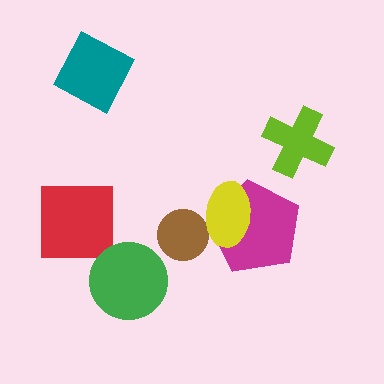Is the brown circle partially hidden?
Yes, it is partially covered by another shape.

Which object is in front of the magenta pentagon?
The yellow ellipse is in front of the magenta pentagon.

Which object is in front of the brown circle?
The yellow ellipse is in front of the brown circle.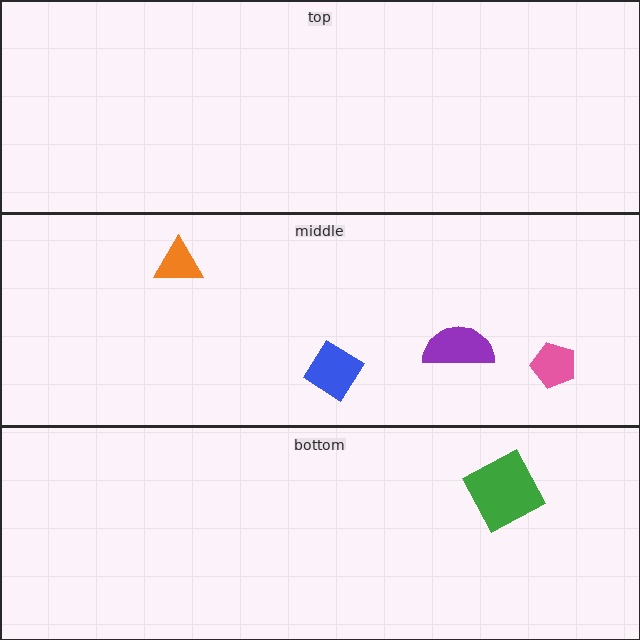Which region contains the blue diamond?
The middle region.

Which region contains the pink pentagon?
The middle region.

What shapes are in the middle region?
The purple semicircle, the orange triangle, the blue diamond, the pink pentagon.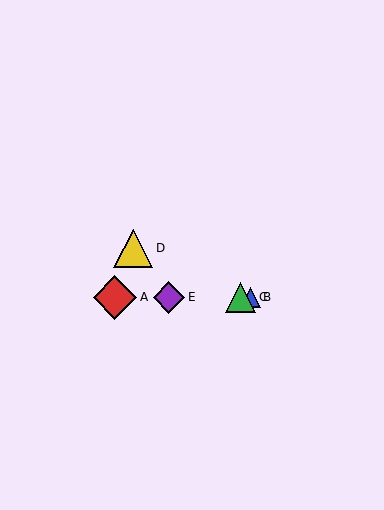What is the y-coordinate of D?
Object D is at y≈248.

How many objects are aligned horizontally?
4 objects (A, B, C, E) are aligned horizontally.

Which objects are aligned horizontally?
Objects A, B, C, E are aligned horizontally.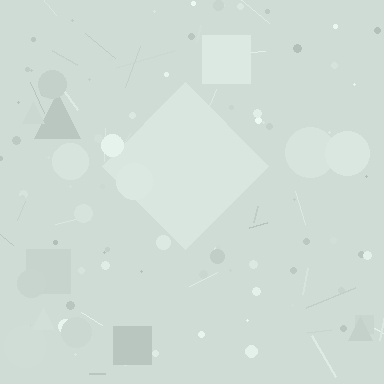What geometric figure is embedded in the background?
A diamond is embedded in the background.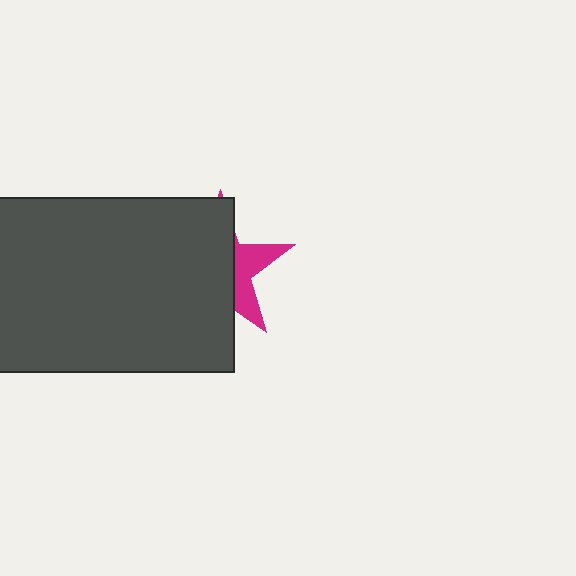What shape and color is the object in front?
The object in front is a dark gray rectangle.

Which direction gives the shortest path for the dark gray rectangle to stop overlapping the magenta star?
Moving left gives the shortest separation.